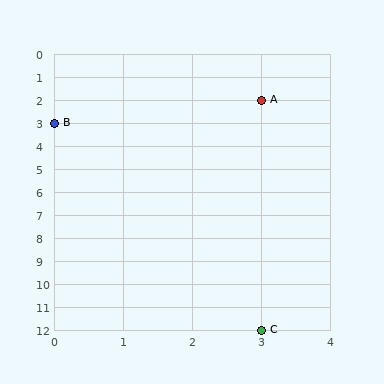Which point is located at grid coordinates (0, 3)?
Point B is at (0, 3).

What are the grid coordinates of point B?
Point B is at grid coordinates (0, 3).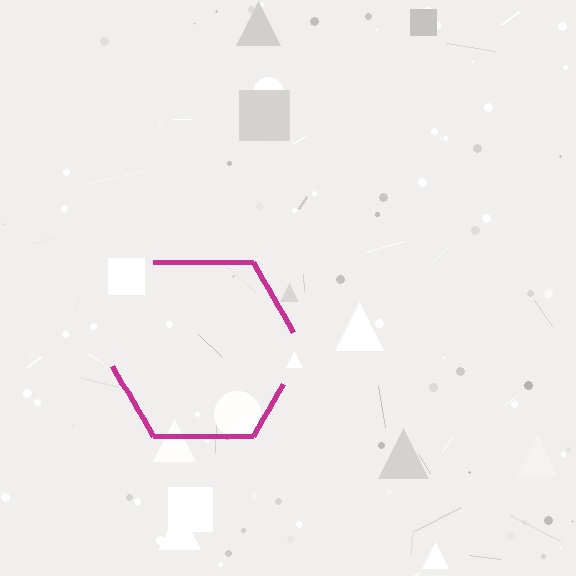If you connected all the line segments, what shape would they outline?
They would outline a hexagon.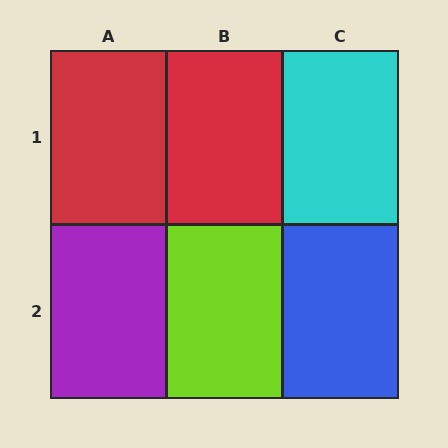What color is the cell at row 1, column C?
Cyan.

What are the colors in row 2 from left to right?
Purple, lime, blue.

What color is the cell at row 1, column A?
Red.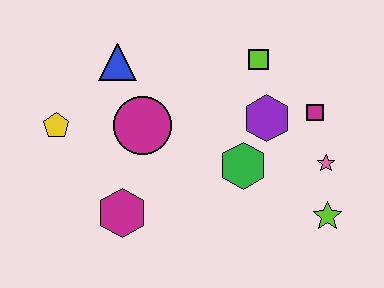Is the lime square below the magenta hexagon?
No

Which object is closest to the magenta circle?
The blue triangle is closest to the magenta circle.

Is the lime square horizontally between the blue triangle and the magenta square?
Yes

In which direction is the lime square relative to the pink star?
The lime square is above the pink star.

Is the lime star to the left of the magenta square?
No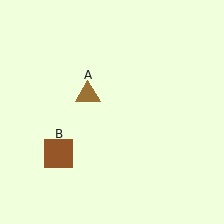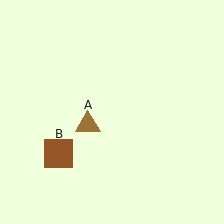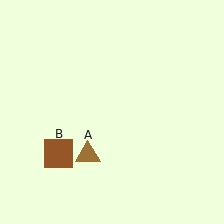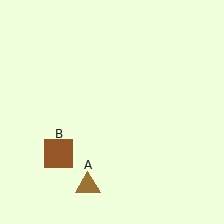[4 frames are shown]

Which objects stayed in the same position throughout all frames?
Brown square (object B) remained stationary.